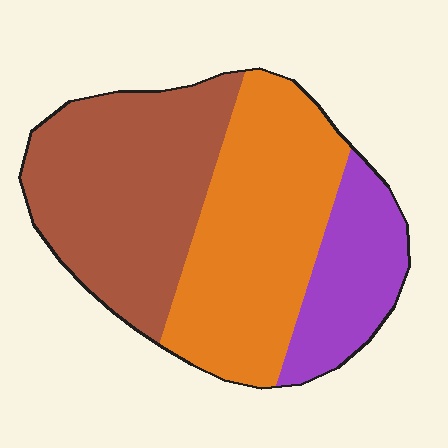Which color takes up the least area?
Purple, at roughly 20%.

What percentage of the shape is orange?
Orange covers 41% of the shape.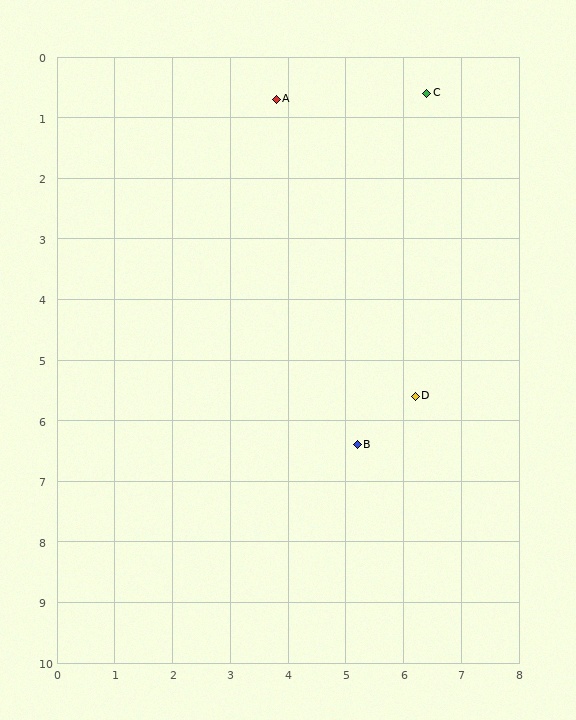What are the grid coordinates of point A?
Point A is at approximately (3.8, 0.7).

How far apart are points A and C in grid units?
Points A and C are about 2.6 grid units apart.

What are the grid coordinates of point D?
Point D is at approximately (6.2, 5.6).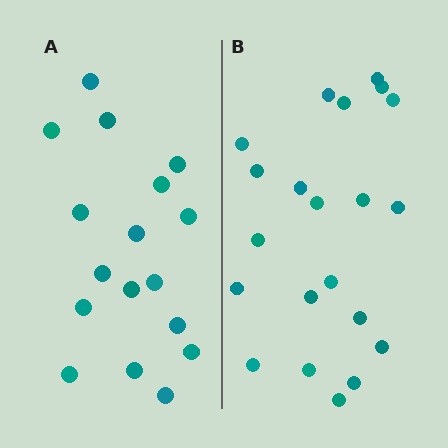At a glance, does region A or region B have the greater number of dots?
Region B (the right region) has more dots.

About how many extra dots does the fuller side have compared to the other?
Region B has about 4 more dots than region A.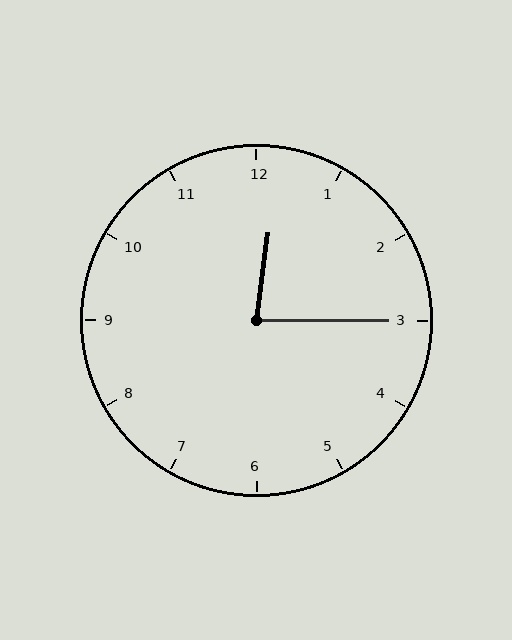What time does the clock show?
12:15.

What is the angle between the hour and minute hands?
Approximately 82 degrees.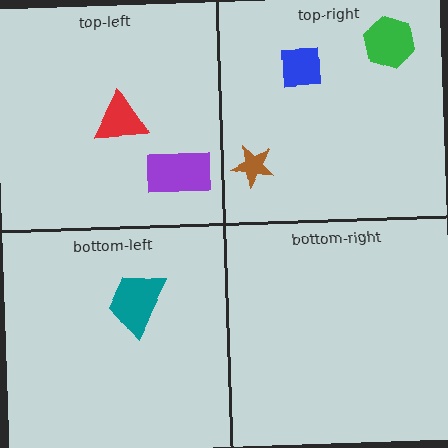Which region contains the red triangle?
The top-left region.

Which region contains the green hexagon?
The top-right region.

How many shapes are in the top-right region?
3.